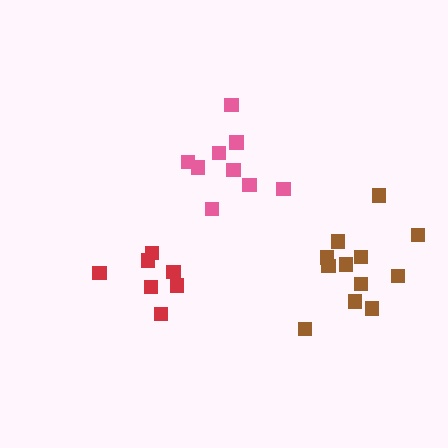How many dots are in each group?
Group 1: 12 dots, Group 2: 9 dots, Group 3: 7 dots (28 total).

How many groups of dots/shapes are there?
There are 3 groups.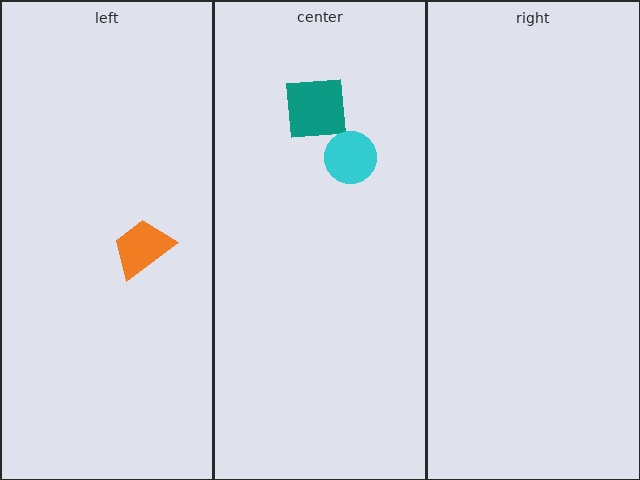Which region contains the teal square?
The center region.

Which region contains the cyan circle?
The center region.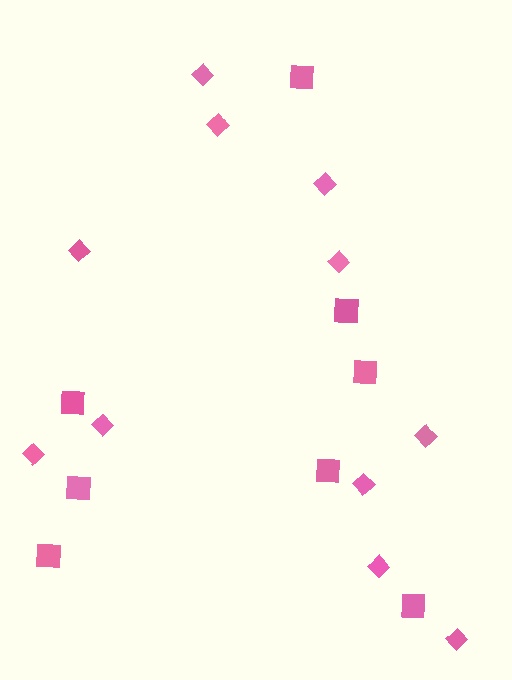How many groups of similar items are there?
There are 2 groups: one group of squares (8) and one group of diamonds (11).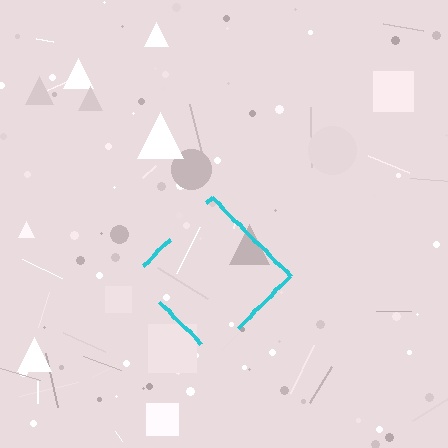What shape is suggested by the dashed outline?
The dashed outline suggests a diamond.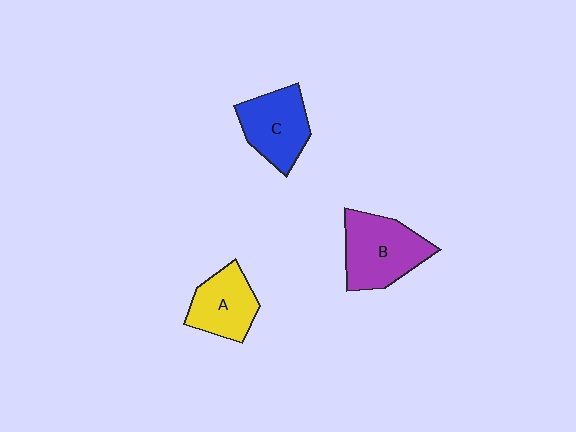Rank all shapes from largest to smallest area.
From largest to smallest: B (purple), C (blue), A (yellow).